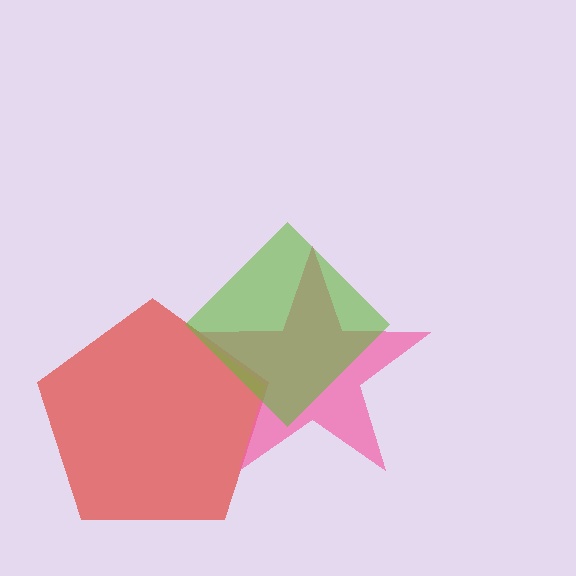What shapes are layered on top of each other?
The layered shapes are: a red pentagon, a pink star, a lime diamond.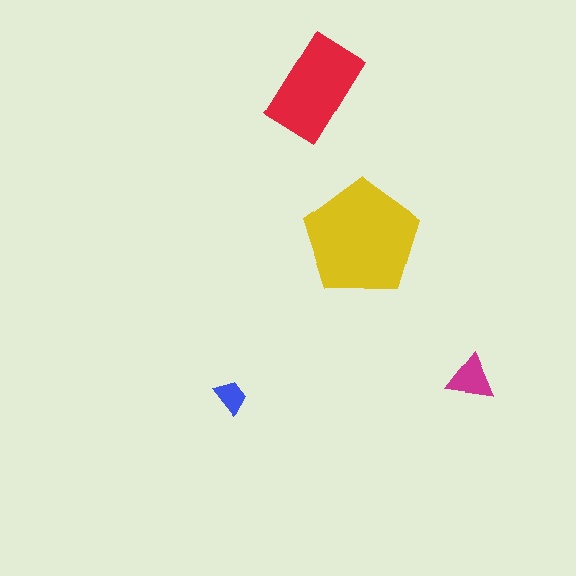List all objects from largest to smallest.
The yellow pentagon, the red rectangle, the magenta triangle, the blue trapezoid.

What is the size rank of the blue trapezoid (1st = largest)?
4th.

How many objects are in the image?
There are 4 objects in the image.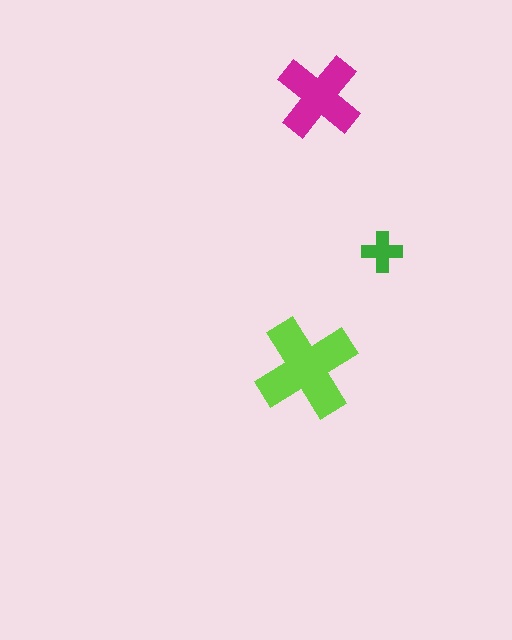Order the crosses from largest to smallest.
the lime one, the magenta one, the green one.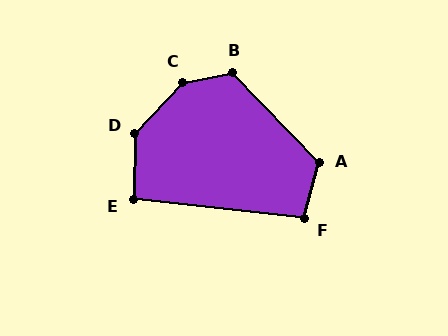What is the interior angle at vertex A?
Approximately 121 degrees (obtuse).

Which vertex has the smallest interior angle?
E, at approximately 96 degrees.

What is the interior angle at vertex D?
Approximately 138 degrees (obtuse).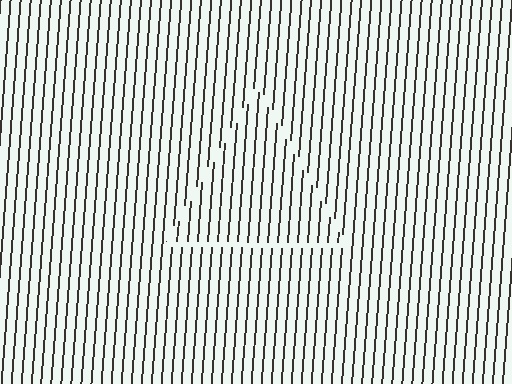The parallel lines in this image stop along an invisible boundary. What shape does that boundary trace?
An illusory triangle. The interior of the shape contains the same grating, shifted by half a period — the contour is defined by the phase discontinuity where line-ends from the inner and outer gratings abut.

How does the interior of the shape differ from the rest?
The interior of the shape contains the same grating, shifted by half a period — the contour is defined by the phase discontinuity where line-ends from the inner and outer gratings abut.